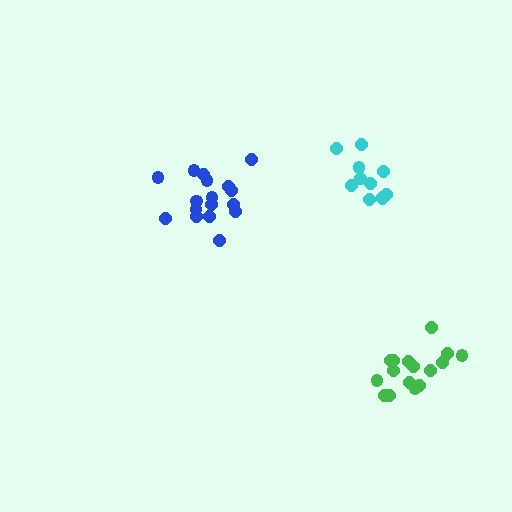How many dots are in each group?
Group 1: 17 dots, Group 2: 16 dots, Group 3: 11 dots (44 total).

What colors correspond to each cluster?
The clusters are colored: blue, green, cyan.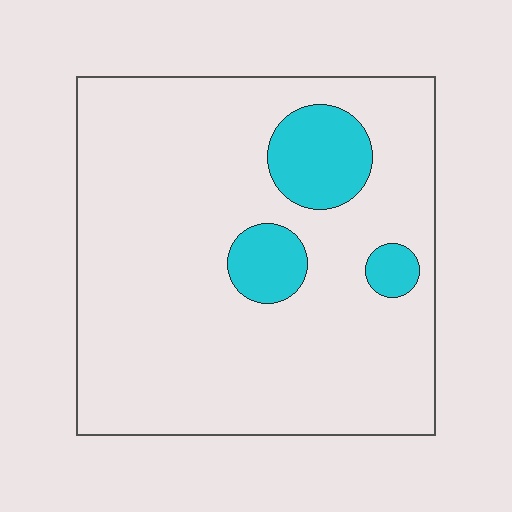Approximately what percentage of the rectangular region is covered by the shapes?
Approximately 15%.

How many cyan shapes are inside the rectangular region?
3.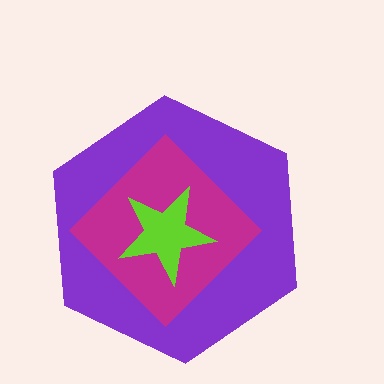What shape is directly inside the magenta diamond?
The lime star.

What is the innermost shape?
The lime star.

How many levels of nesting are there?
3.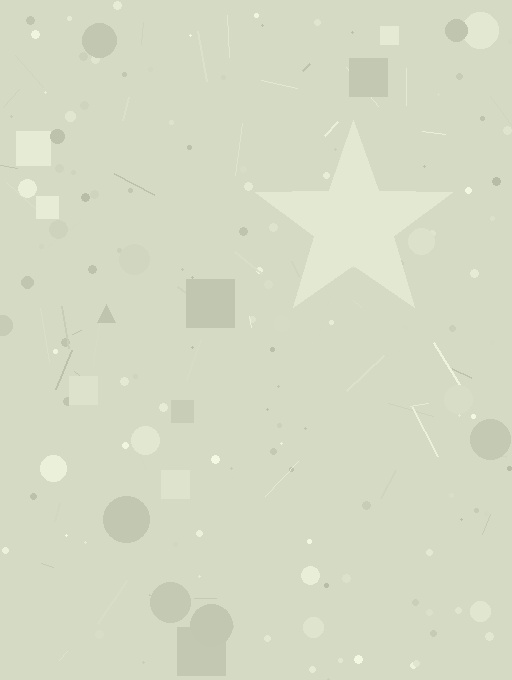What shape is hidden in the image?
A star is hidden in the image.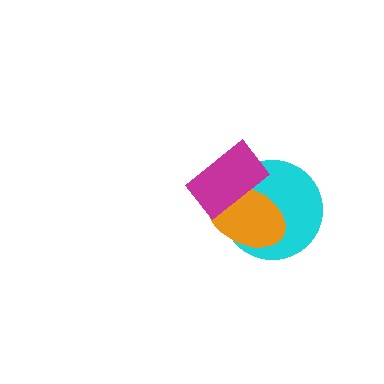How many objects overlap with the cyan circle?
2 objects overlap with the cyan circle.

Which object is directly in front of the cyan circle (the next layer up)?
The orange ellipse is directly in front of the cyan circle.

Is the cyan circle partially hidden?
Yes, it is partially covered by another shape.